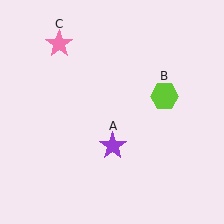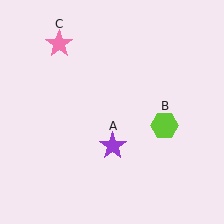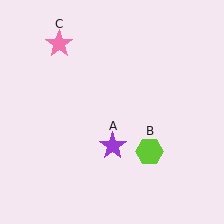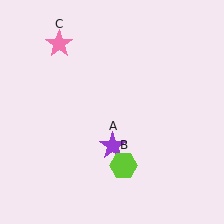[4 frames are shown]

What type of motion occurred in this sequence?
The lime hexagon (object B) rotated clockwise around the center of the scene.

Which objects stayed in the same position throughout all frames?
Purple star (object A) and pink star (object C) remained stationary.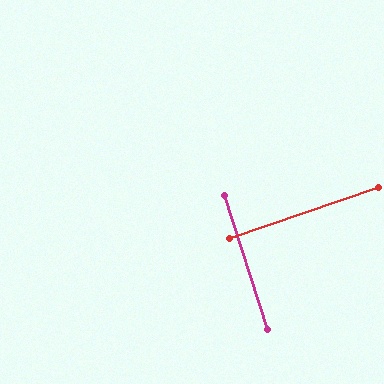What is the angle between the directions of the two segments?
Approximately 89 degrees.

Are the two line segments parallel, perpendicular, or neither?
Perpendicular — they meet at approximately 89°.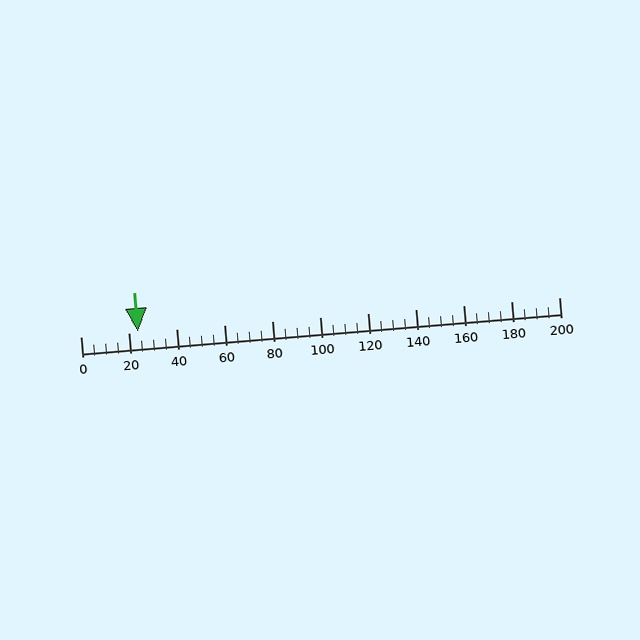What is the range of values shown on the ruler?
The ruler shows values from 0 to 200.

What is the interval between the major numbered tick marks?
The major tick marks are spaced 20 units apart.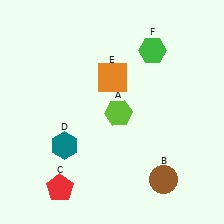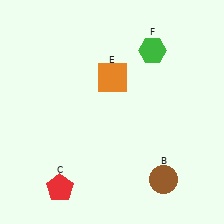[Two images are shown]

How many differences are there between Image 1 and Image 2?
There are 2 differences between the two images.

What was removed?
The teal hexagon (D), the lime hexagon (A) were removed in Image 2.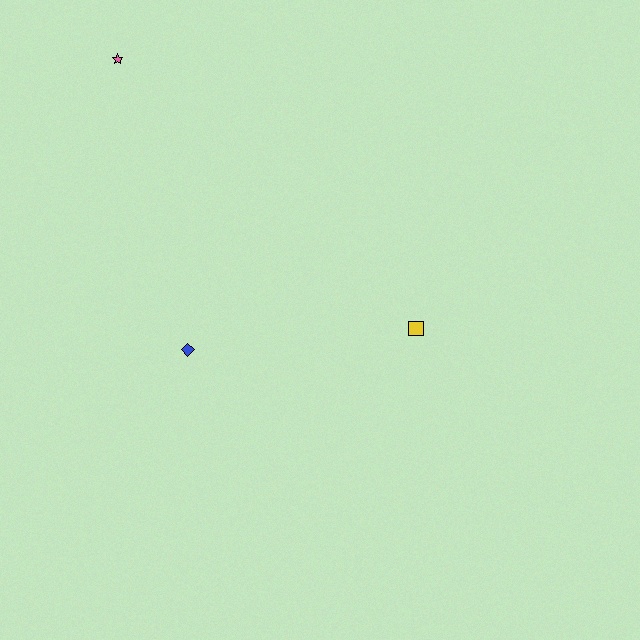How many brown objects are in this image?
There are no brown objects.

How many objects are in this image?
There are 3 objects.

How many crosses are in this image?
There are no crosses.